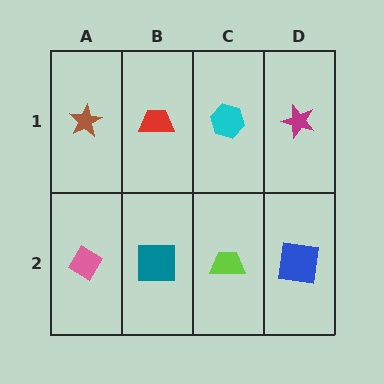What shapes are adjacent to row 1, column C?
A lime trapezoid (row 2, column C), a red trapezoid (row 1, column B), a magenta star (row 1, column D).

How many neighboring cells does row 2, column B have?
3.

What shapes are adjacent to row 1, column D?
A blue square (row 2, column D), a cyan hexagon (row 1, column C).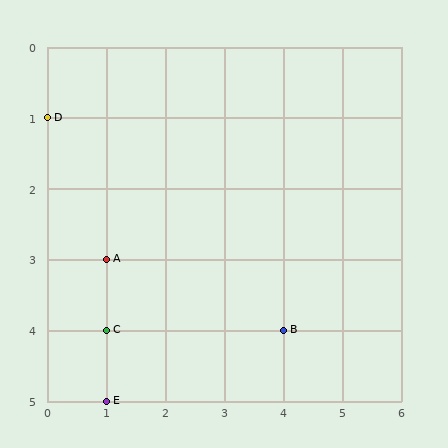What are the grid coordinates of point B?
Point B is at grid coordinates (4, 4).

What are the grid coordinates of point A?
Point A is at grid coordinates (1, 3).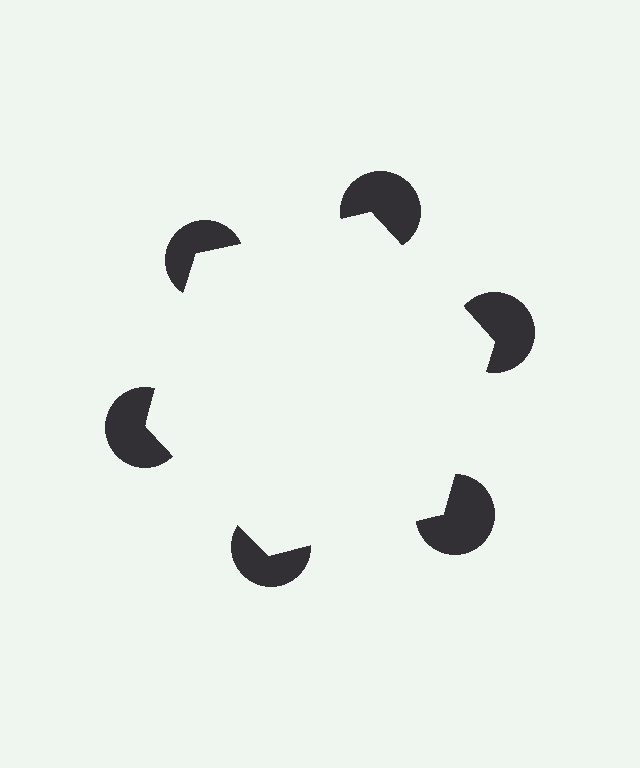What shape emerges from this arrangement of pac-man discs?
An illusory hexagon — its edges are inferred from the aligned wedge cuts in the pac-man discs, not physically drawn.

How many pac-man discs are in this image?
There are 6 — one at each vertex of the illusory hexagon.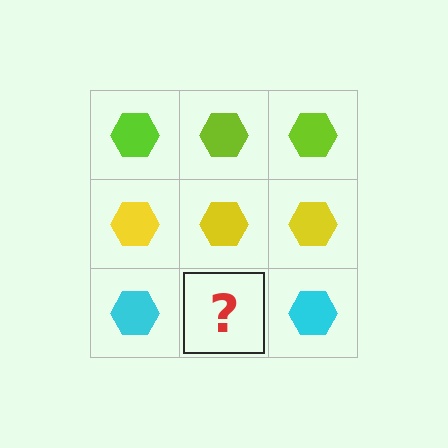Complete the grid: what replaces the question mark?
The question mark should be replaced with a cyan hexagon.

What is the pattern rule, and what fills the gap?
The rule is that each row has a consistent color. The gap should be filled with a cyan hexagon.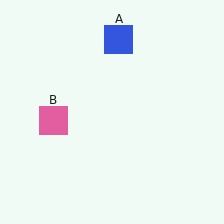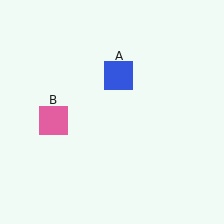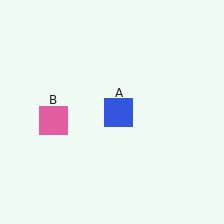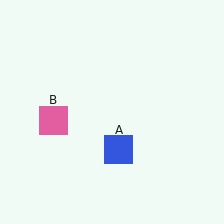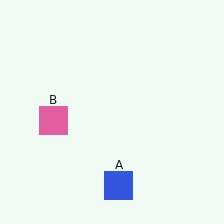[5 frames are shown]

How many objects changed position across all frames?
1 object changed position: blue square (object A).